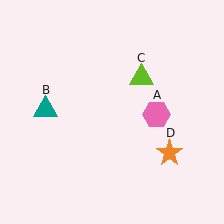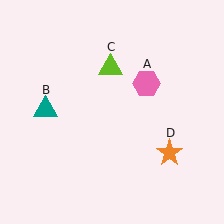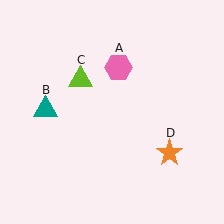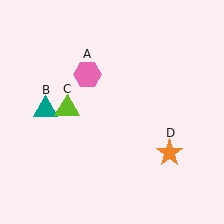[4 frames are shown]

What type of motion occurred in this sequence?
The pink hexagon (object A), lime triangle (object C) rotated counterclockwise around the center of the scene.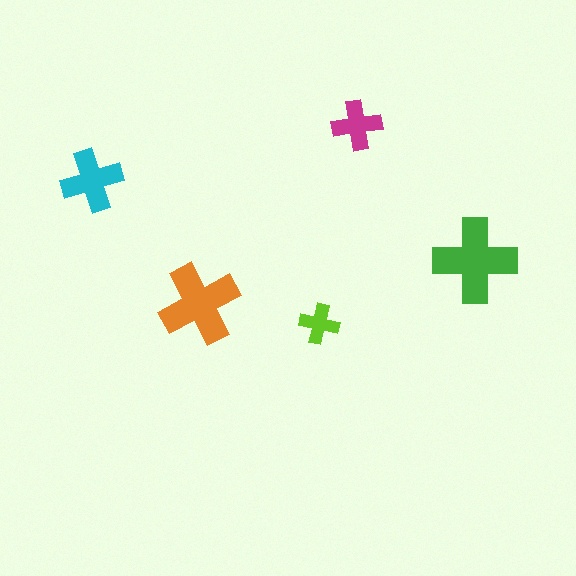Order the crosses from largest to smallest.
the green one, the orange one, the cyan one, the magenta one, the lime one.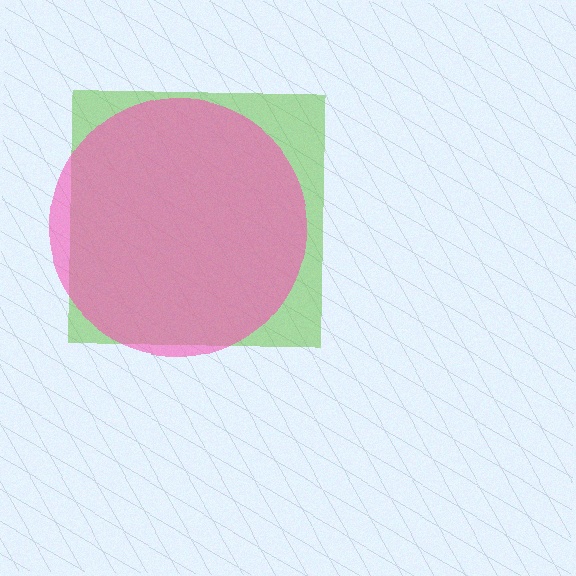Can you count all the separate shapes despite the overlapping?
Yes, there are 2 separate shapes.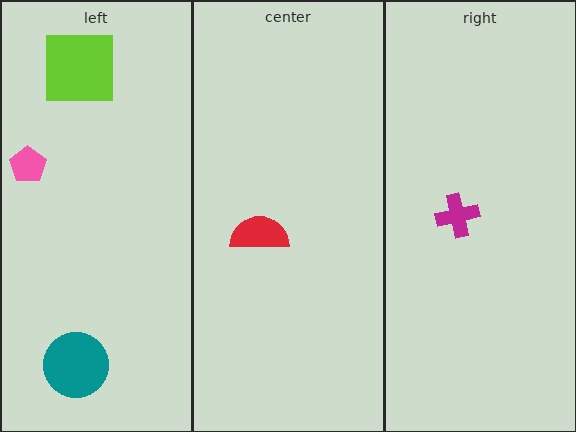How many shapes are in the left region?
3.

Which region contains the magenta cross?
The right region.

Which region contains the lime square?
The left region.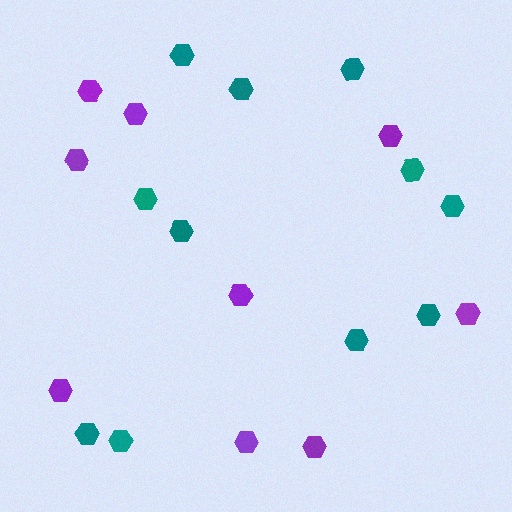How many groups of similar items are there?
There are 2 groups: one group of purple hexagons (9) and one group of teal hexagons (11).